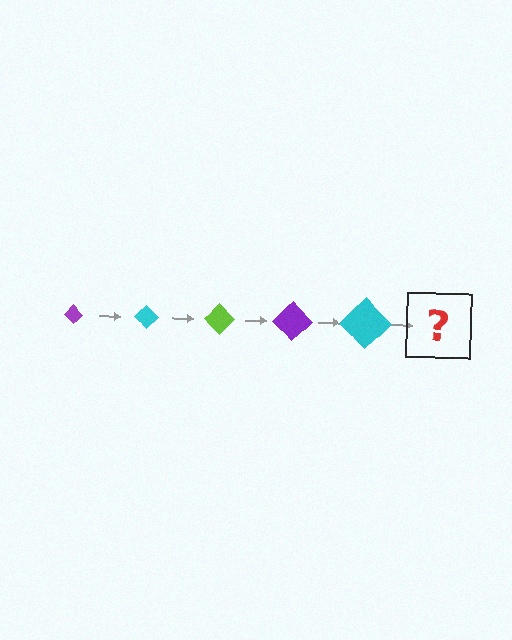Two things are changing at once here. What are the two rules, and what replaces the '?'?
The two rules are that the diamond grows larger each step and the color cycles through purple, cyan, and lime. The '?' should be a lime diamond, larger than the previous one.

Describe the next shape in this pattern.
It should be a lime diamond, larger than the previous one.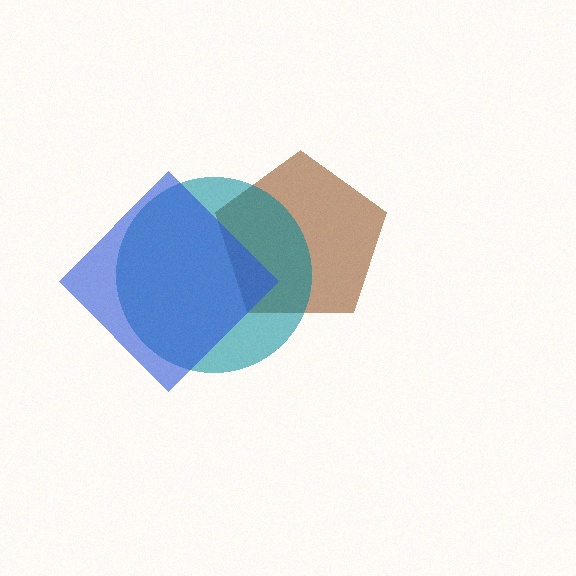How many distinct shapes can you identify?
There are 3 distinct shapes: a brown pentagon, a teal circle, a blue diamond.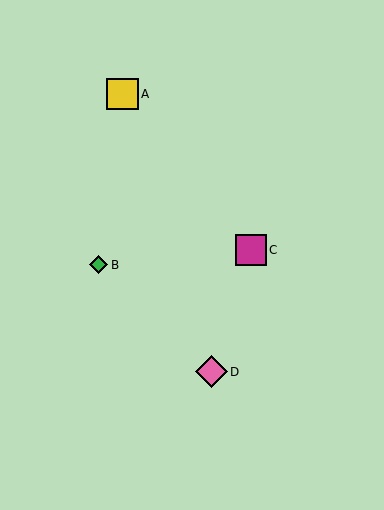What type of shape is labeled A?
Shape A is a yellow square.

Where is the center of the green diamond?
The center of the green diamond is at (99, 265).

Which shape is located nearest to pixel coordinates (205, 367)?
The pink diamond (labeled D) at (211, 372) is nearest to that location.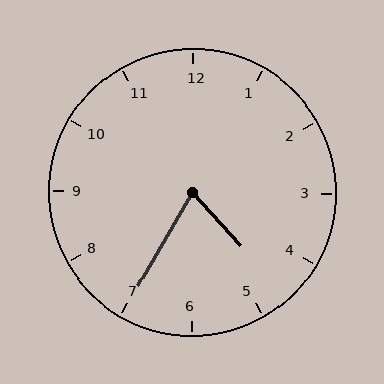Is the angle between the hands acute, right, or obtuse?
It is acute.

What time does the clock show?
4:35.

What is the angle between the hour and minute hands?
Approximately 72 degrees.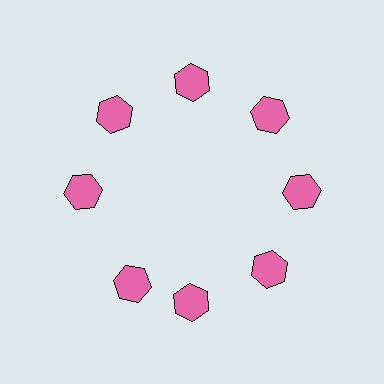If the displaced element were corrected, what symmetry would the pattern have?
It would have 8-fold rotational symmetry — the pattern would map onto itself every 45 degrees.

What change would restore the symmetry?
The symmetry would be restored by rotating it back into even spacing with its neighbors so that all 8 hexagons sit at equal angles and equal distance from the center.